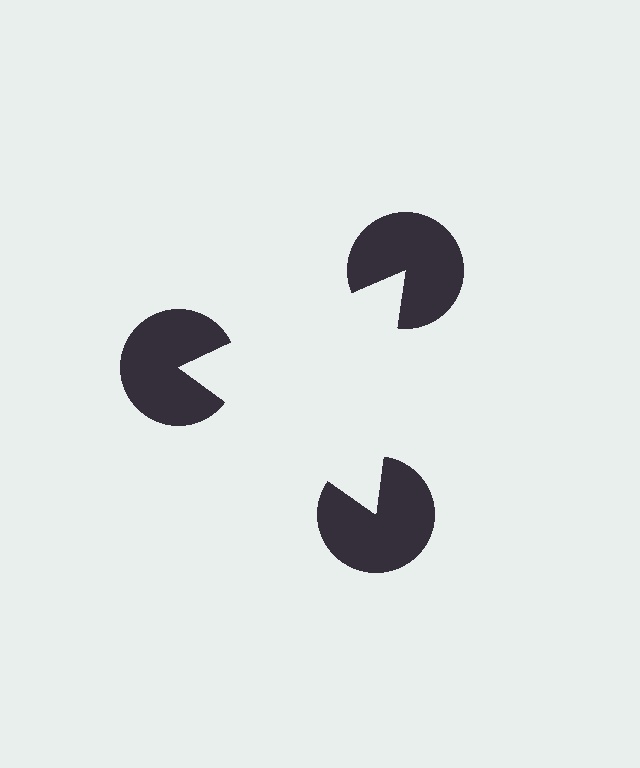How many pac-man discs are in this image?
There are 3 — one at each vertex of the illusory triangle.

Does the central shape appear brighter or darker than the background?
It typically appears slightly brighter than the background, even though no actual brightness change is drawn.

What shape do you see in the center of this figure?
An illusory triangle — its edges are inferred from the aligned wedge cuts in the pac-man discs, not physically drawn.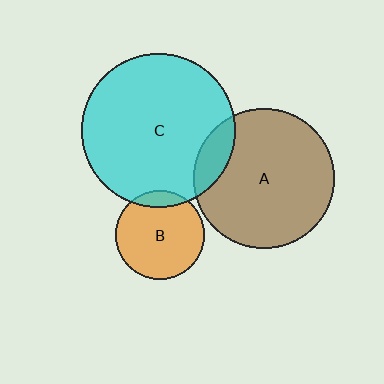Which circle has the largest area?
Circle C (cyan).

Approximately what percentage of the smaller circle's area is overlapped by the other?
Approximately 15%.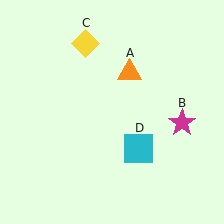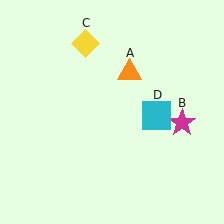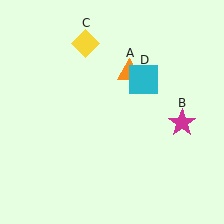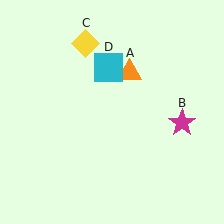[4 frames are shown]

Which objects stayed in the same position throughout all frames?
Orange triangle (object A) and magenta star (object B) and yellow diamond (object C) remained stationary.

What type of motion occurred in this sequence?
The cyan square (object D) rotated counterclockwise around the center of the scene.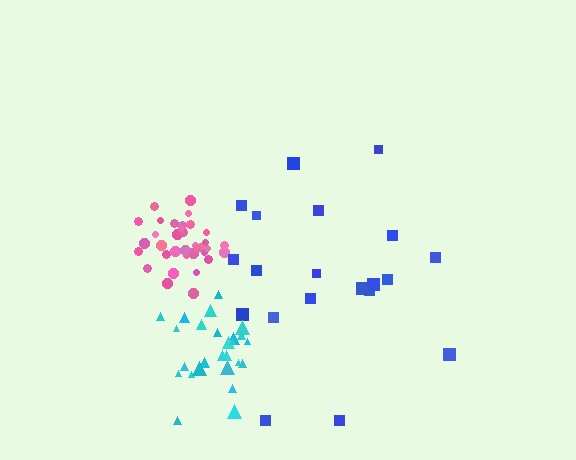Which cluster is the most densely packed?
Pink.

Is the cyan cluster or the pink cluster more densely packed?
Pink.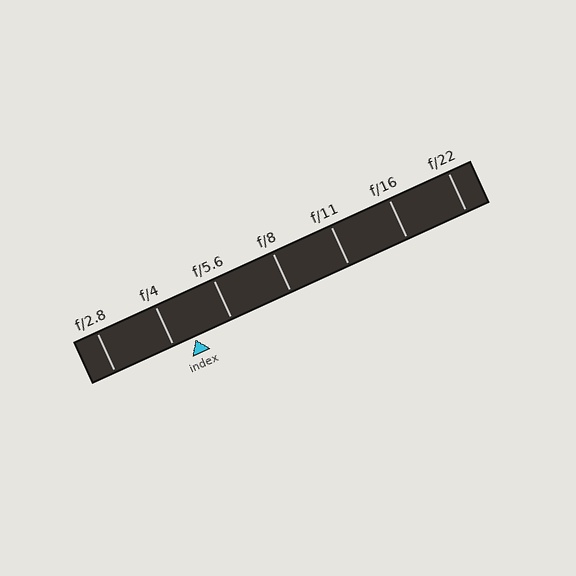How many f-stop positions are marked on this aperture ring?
There are 7 f-stop positions marked.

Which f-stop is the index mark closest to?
The index mark is closest to f/4.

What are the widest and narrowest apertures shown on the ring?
The widest aperture shown is f/2.8 and the narrowest is f/22.